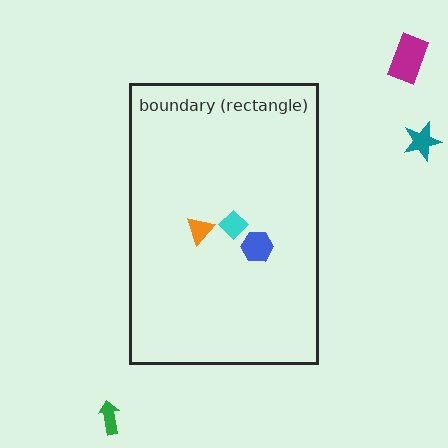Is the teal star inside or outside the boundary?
Outside.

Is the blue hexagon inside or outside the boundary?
Inside.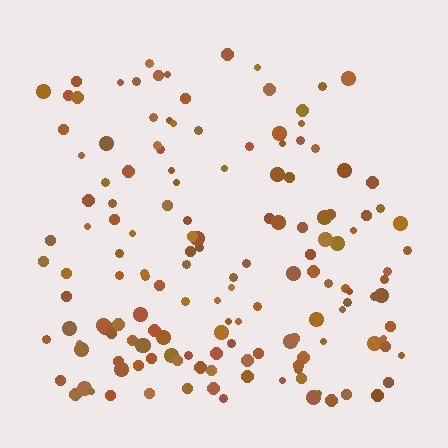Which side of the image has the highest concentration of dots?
The bottom.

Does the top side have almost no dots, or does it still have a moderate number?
Still a moderate number, just noticeably fewer than the bottom.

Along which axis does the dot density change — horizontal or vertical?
Vertical.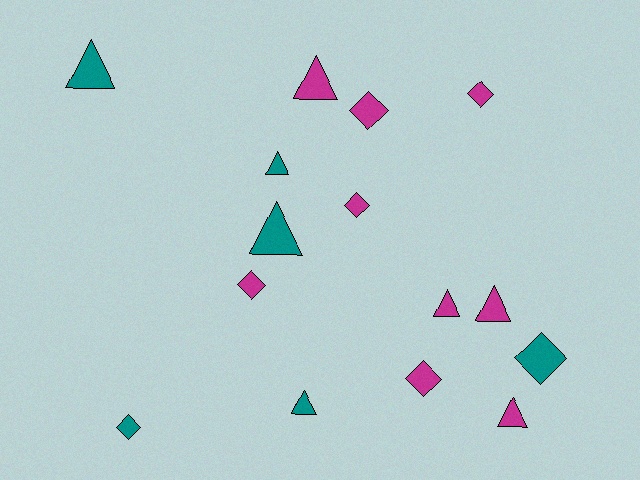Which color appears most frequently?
Magenta, with 9 objects.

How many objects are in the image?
There are 15 objects.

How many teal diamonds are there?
There are 2 teal diamonds.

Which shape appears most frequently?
Triangle, with 8 objects.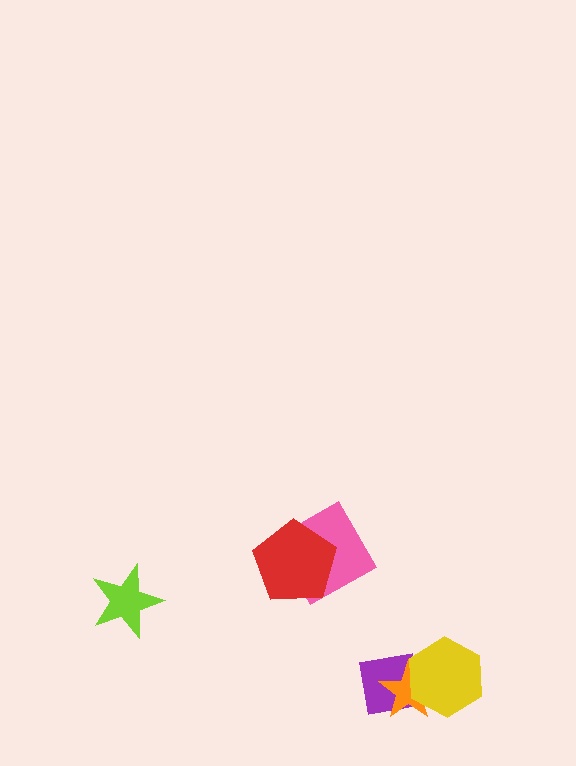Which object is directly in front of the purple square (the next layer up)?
The orange star is directly in front of the purple square.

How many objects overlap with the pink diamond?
1 object overlaps with the pink diamond.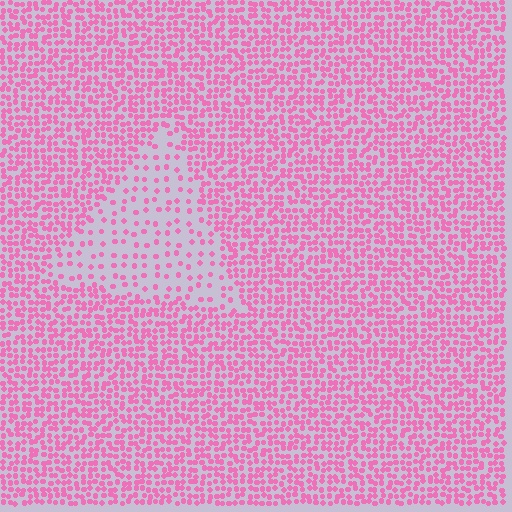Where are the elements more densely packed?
The elements are more densely packed outside the triangle boundary.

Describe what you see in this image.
The image contains small pink elements arranged at two different densities. A triangle-shaped region is visible where the elements are less densely packed than the surrounding area.